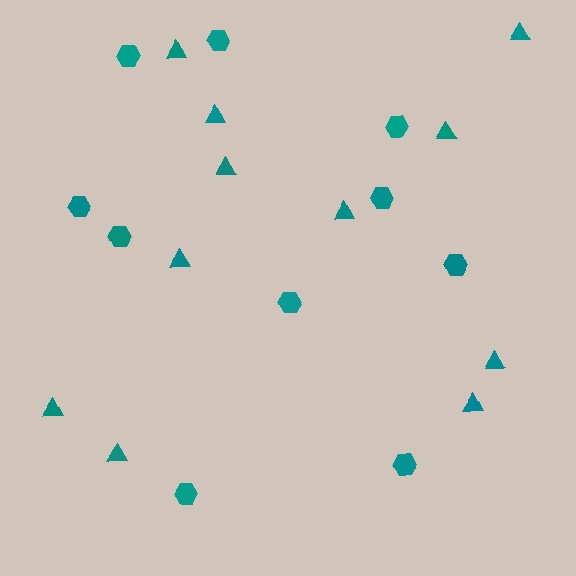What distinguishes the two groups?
There are 2 groups: one group of hexagons (10) and one group of triangles (11).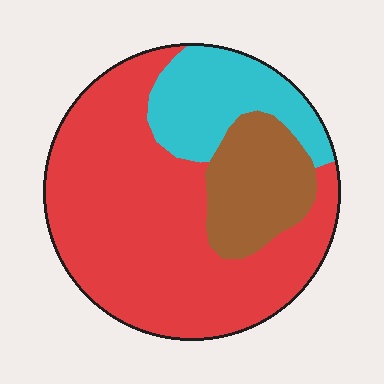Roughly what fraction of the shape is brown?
Brown takes up between a sixth and a third of the shape.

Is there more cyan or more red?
Red.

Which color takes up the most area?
Red, at roughly 65%.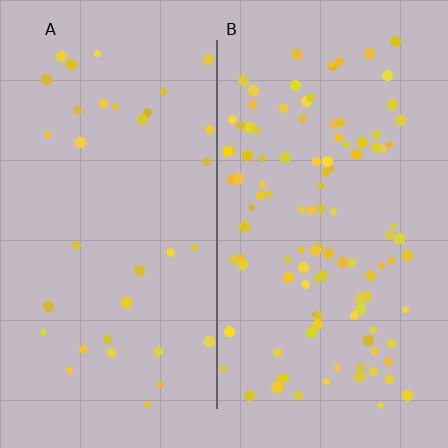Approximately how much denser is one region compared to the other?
Approximately 3.3× — region B over region A.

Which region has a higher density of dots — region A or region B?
B (the right).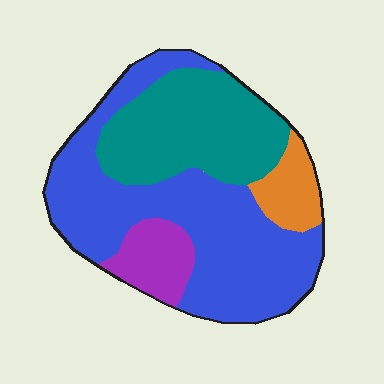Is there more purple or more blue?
Blue.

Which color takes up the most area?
Blue, at roughly 50%.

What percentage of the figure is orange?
Orange takes up about one tenth (1/10) of the figure.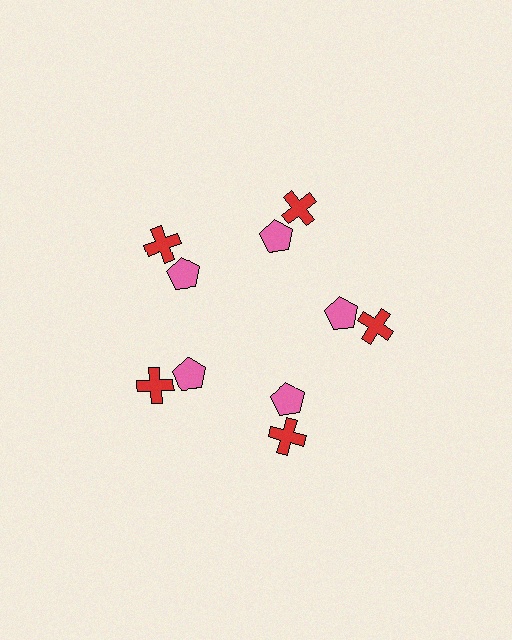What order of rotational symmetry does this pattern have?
This pattern has 5-fold rotational symmetry.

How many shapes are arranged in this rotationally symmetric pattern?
There are 10 shapes, arranged in 5 groups of 2.